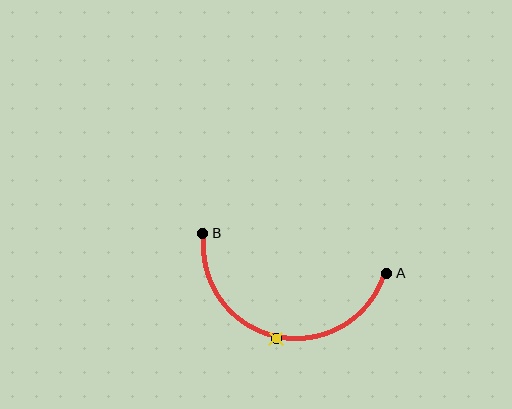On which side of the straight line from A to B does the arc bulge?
The arc bulges below the straight line connecting A and B.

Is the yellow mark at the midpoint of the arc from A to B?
Yes. The yellow mark lies on the arc at equal arc-length from both A and B — it is the arc midpoint.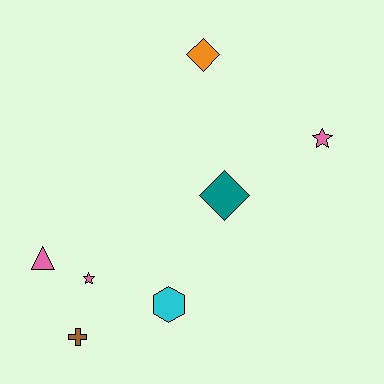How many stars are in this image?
There are 2 stars.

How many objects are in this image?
There are 7 objects.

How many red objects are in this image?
There are no red objects.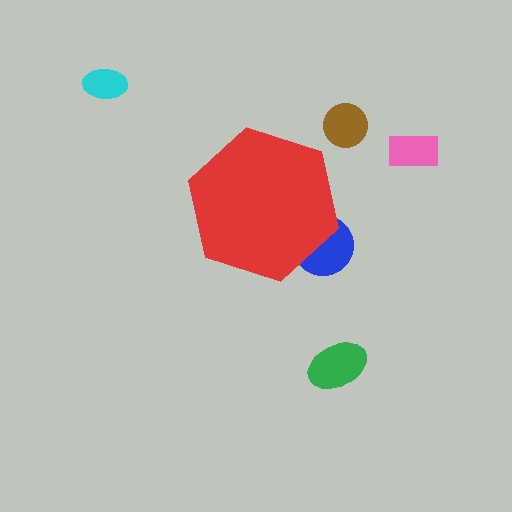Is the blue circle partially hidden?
Yes, the blue circle is partially hidden behind the red hexagon.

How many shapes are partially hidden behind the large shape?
1 shape is partially hidden.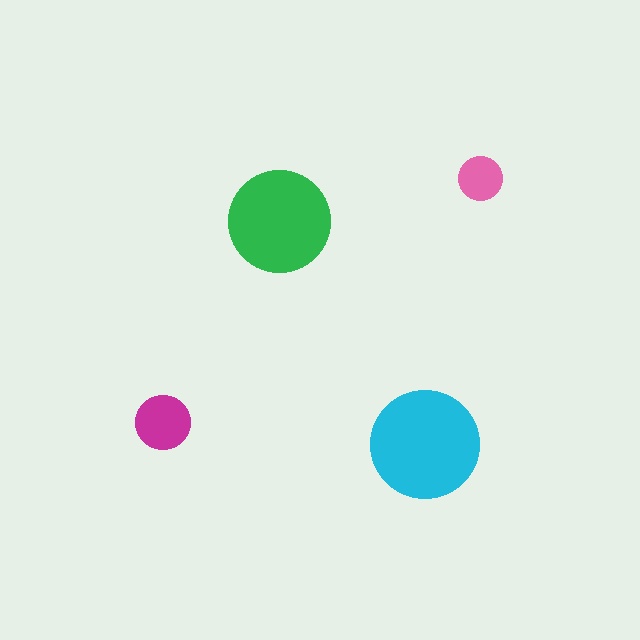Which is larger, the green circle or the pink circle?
The green one.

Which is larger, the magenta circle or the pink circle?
The magenta one.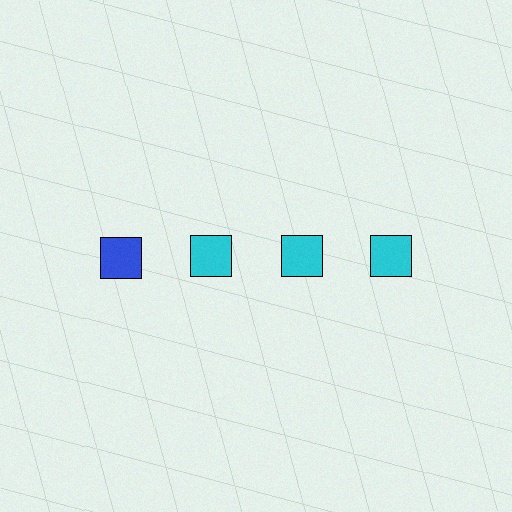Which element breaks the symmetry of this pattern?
The blue square in the top row, leftmost column breaks the symmetry. All other shapes are cyan squares.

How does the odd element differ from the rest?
It has a different color: blue instead of cyan.